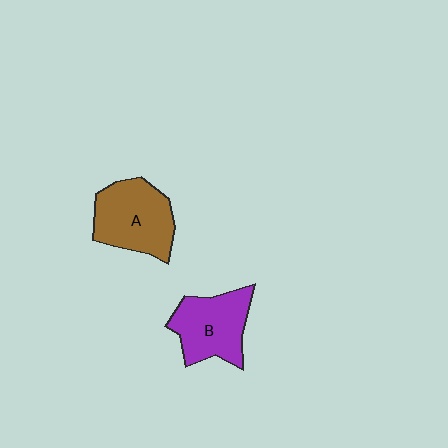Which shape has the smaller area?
Shape B (purple).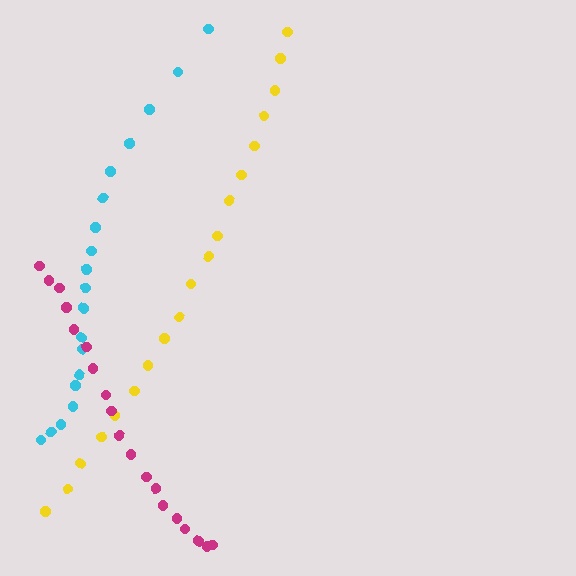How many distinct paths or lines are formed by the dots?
There are 3 distinct paths.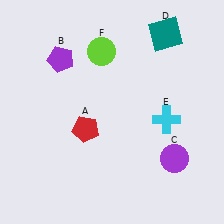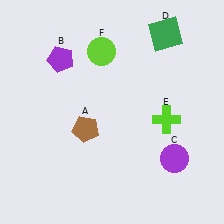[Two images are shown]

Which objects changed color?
A changed from red to brown. D changed from teal to green. E changed from cyan to lime.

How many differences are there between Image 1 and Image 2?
There are 3 differences between the two images.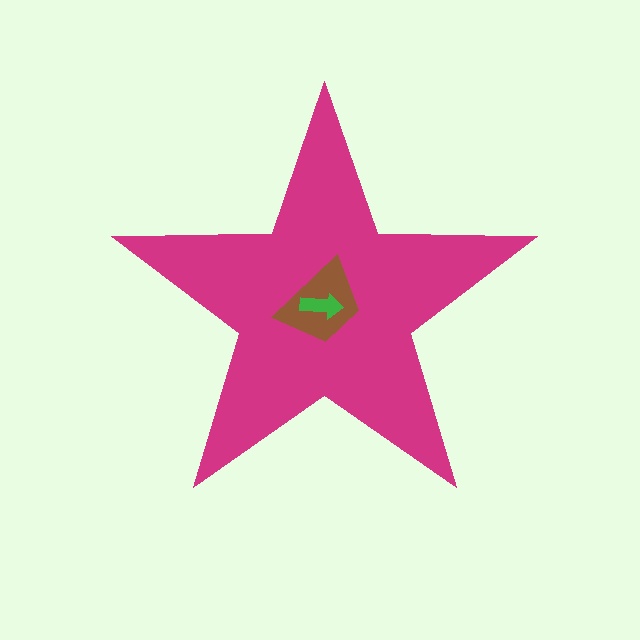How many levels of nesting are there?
3.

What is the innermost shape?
The green arrow.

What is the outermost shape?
The magenta star.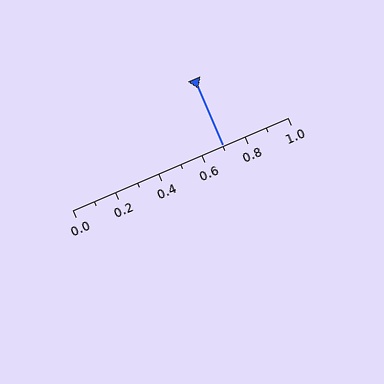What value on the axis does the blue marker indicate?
The marker indicates approximately 0.7.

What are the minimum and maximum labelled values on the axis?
The axis runs from 0.0 to 1.0.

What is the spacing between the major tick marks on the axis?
The major ticks are spaced 0.2 apart.